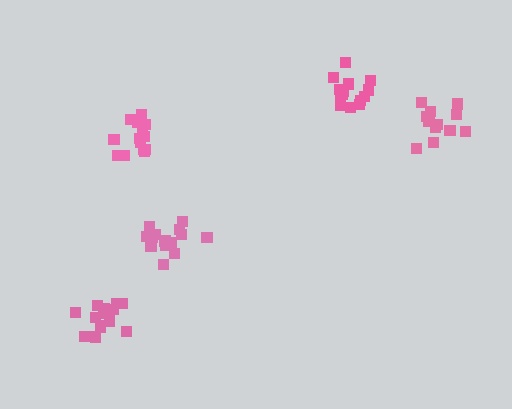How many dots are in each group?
Group 1: 14 dots, Group 2: 13 dots, Group 3: 14 dots, Group 4: 15 dots, Group 5: 15 dots (71 total).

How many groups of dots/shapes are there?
There are 5 groups.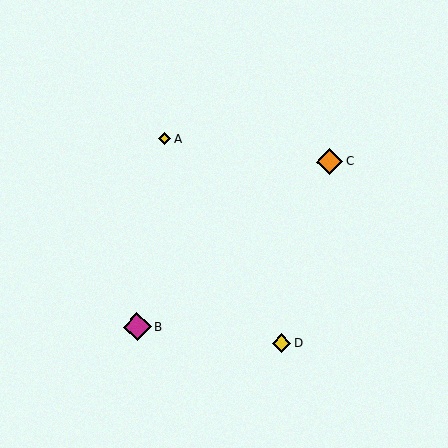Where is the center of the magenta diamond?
The center of the magenta diamond is at (137, 327).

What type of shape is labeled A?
Shape A is a yellow diamond.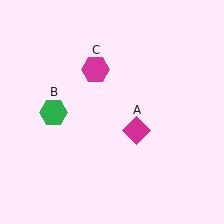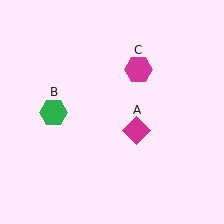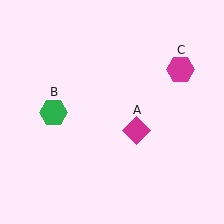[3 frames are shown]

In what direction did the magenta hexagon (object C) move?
The magenta hexagon (object C) moved right.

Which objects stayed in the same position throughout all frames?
Magenta diamond (object A) and green hexagon (object B) remained stationary.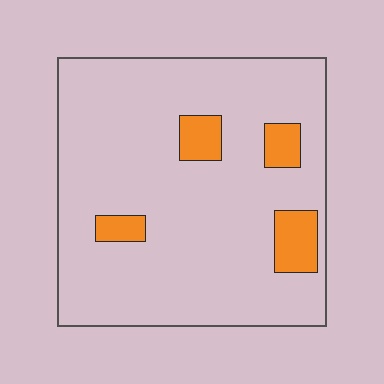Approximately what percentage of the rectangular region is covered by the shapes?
Approximately 10%.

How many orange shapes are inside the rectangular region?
4.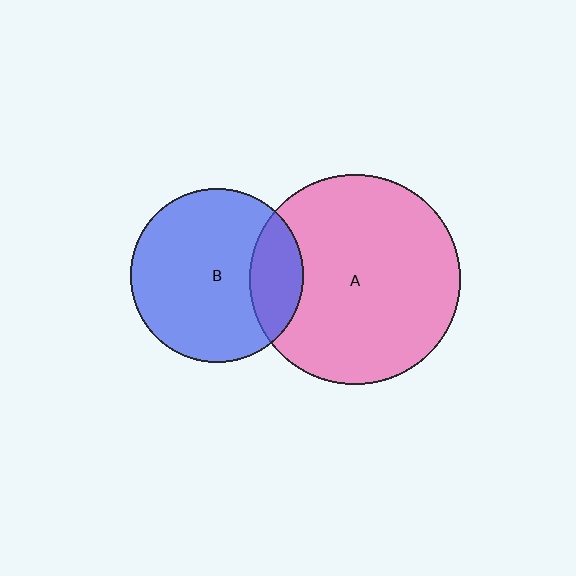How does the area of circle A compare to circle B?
Approximately 1.5 times.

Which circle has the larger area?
Circle A (pink).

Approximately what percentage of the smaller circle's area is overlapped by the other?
Approximately 20%.